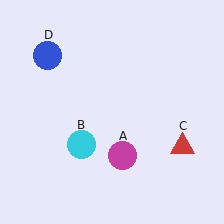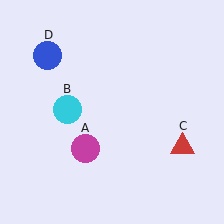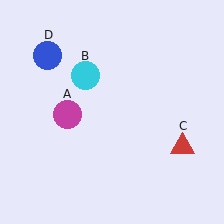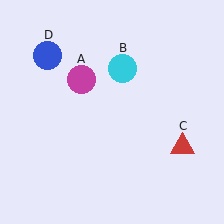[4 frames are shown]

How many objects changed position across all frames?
2 objects changed position: magenta circle (object A), cyan circle (object B).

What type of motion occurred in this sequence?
The magenta circle (object A), cyan circle (object B) rotated clockwise around the center of the scene.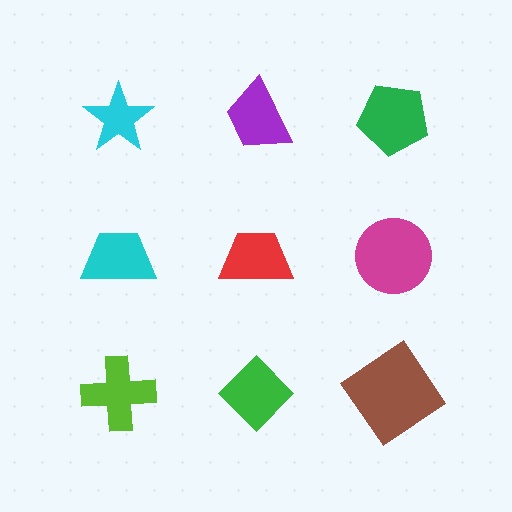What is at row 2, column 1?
A cyan trapezoid.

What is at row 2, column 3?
A magenta circle.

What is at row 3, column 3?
A brown diamond.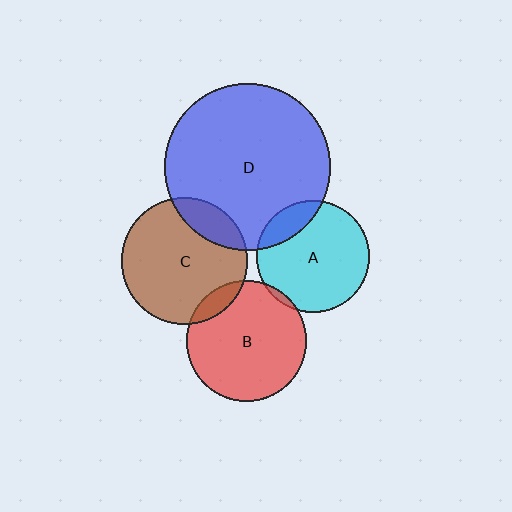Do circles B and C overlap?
Yes.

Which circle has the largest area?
Circle D (blue).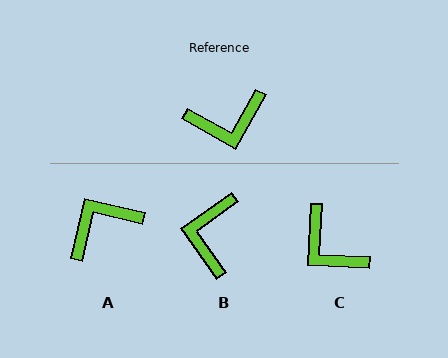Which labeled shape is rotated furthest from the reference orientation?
A, about 164 degrees away.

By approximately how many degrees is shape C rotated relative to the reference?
Approximately 64 degrees clockwise.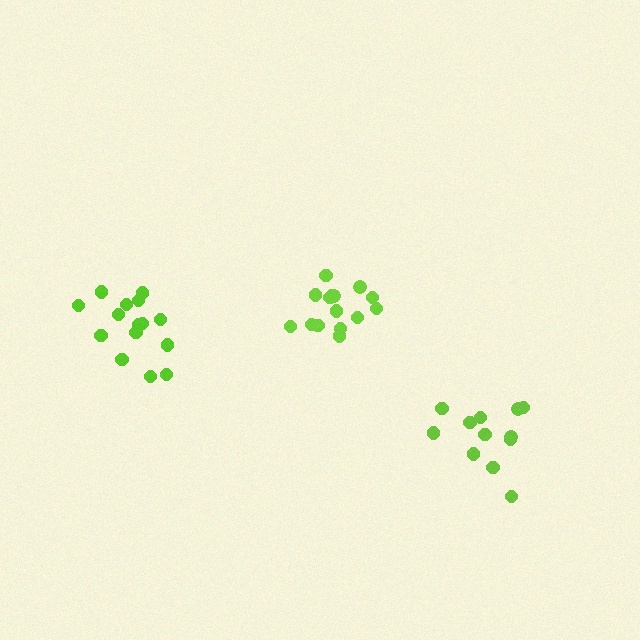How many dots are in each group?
Group 1: 15 dots, Group 2: 15 dots, Group 3: 12 dots (42 total).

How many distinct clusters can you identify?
There are 3 distinct clusters.